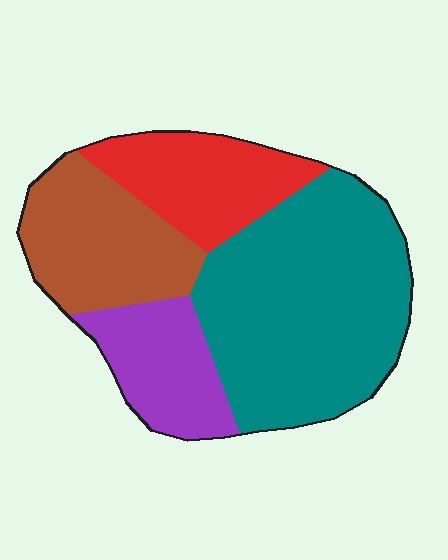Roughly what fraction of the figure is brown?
Brown covers about 20% of the figure.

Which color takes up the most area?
Teal, at roughly 45%.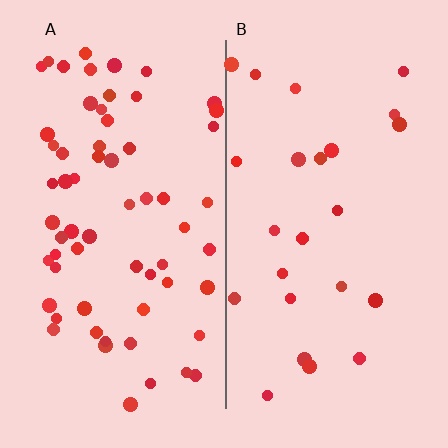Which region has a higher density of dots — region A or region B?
A (the left).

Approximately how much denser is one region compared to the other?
Approximately 2.6× — region A over region B.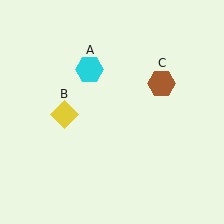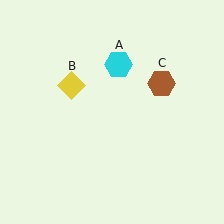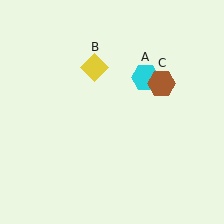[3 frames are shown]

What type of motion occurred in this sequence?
The cyan hexagon (object A), yellow diamond (object B) rotated clockwise around the center of the scene.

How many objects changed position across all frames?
2 objects changed position: cyan hexagon (object A), yellow diamond (object B).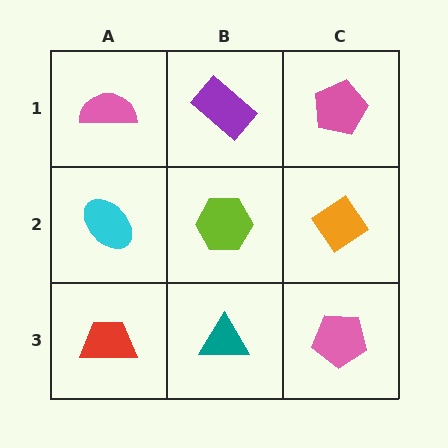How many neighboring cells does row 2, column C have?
3.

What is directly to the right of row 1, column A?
A purple rectangle.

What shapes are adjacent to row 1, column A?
A cyan ellipse (row 2, column A), a purple rectangle (row 1, column B).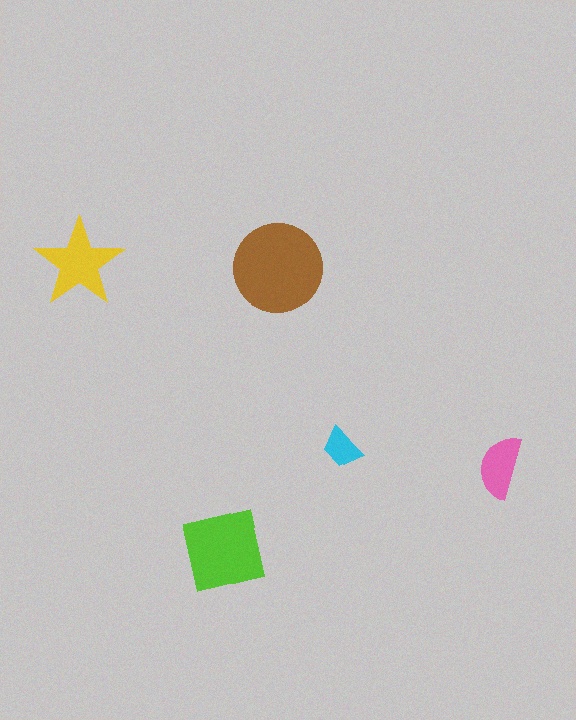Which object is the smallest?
The cyan trapezoid.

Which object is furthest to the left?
The yellow star is leftmost.